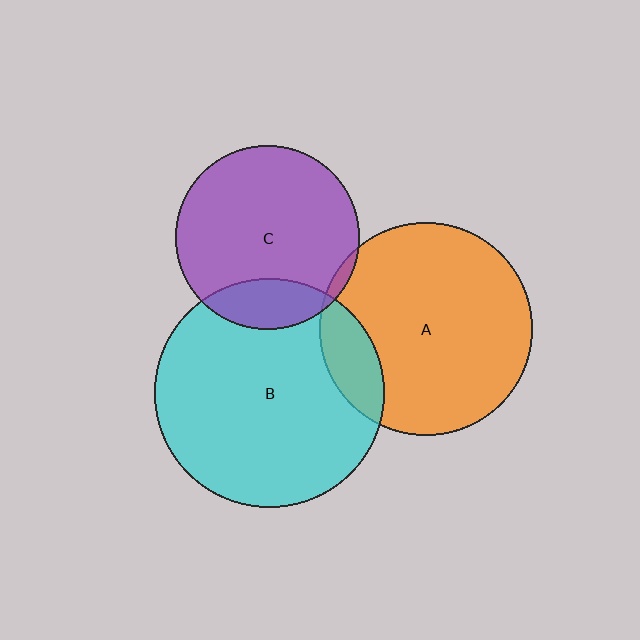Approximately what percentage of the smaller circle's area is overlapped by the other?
Approximately 15%.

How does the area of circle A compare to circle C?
Approximately 1.3 times.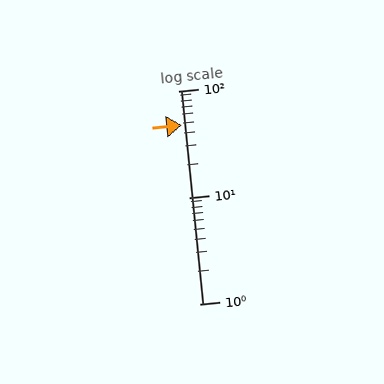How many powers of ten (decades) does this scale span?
The scale spans 2 decades, from 1 to 100.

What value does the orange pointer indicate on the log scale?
The pointer indicates approximately 48.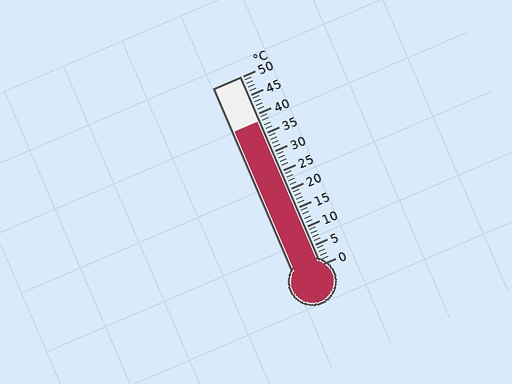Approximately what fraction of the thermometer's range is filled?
The thermometer is filled to approximately 75% of its range.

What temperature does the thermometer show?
The thermometer shows approximately 38°C.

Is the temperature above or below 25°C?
The temperature is above 25°C.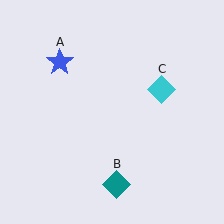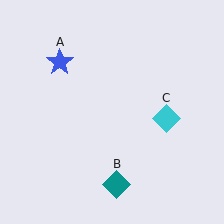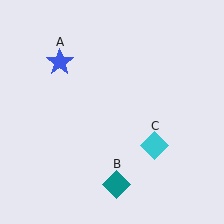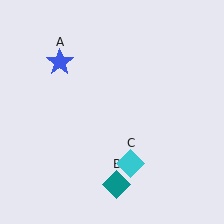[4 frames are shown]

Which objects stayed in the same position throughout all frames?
Blue star (object A) and teal diamond (object B) remained stationary.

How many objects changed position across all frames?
1 object changed position: cyan diamond (object C).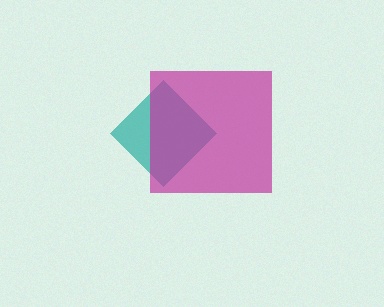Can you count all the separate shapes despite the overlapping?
Yes, there are 2 separate shapes.